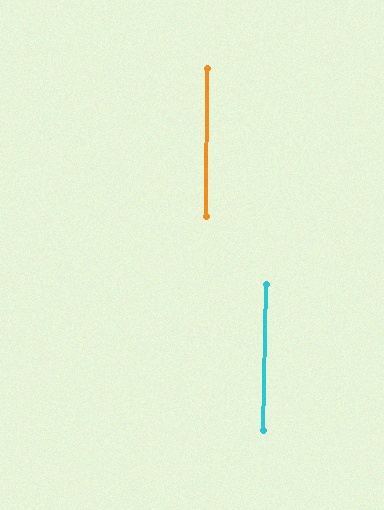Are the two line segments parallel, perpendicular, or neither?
Parallel — their directions differ by only 0.7°.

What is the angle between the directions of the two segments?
Approximately 1 degree.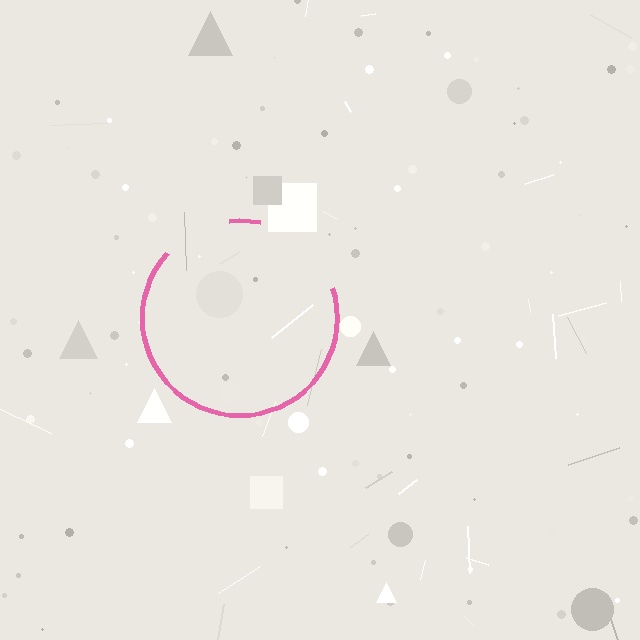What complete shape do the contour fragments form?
The contour fragments form a circle.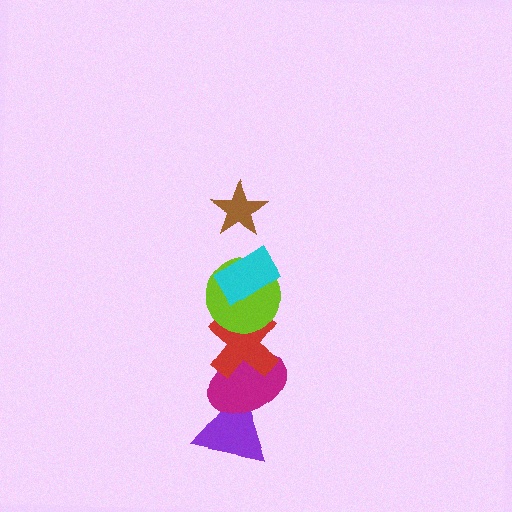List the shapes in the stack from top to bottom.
From top to bottom: the brown star, the cyan rectangle, the lime circle, the red cross, the magenta ellipse, the purple triangle.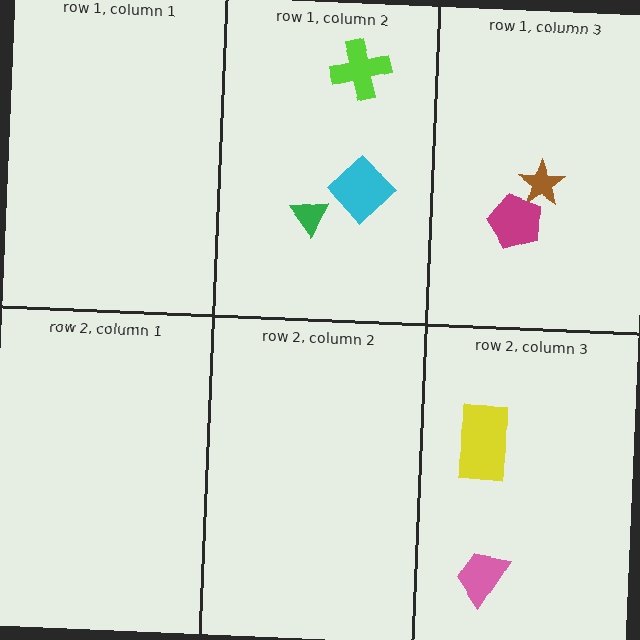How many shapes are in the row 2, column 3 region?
2.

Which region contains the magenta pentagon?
The row 1, column 3 region.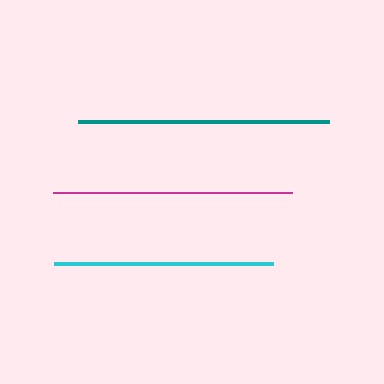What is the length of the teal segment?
The teal segment is approximately 251 pixels long.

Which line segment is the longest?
The teal line is the longest at approximately 251 pixels.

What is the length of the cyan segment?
The cyan segment is approximately 219 pixels long.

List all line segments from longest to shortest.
From longest to shortest: teal, magenta, cyan.